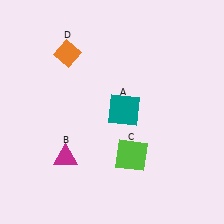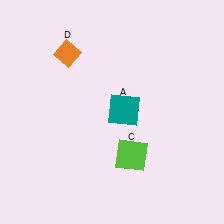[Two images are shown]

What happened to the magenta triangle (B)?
The magenta triangle (B) was removed in Image 2. It was in the bottom-left area of Image 1.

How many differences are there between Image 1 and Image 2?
There is 1 difference between the two images.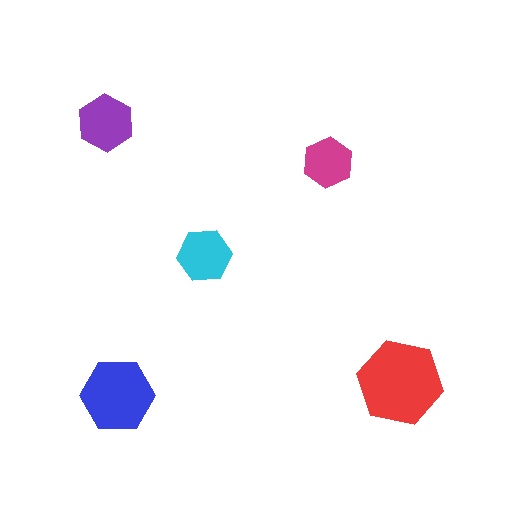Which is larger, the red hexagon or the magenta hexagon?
The red one.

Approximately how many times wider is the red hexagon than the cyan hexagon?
About 1.5 times wider.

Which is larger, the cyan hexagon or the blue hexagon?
The blue one.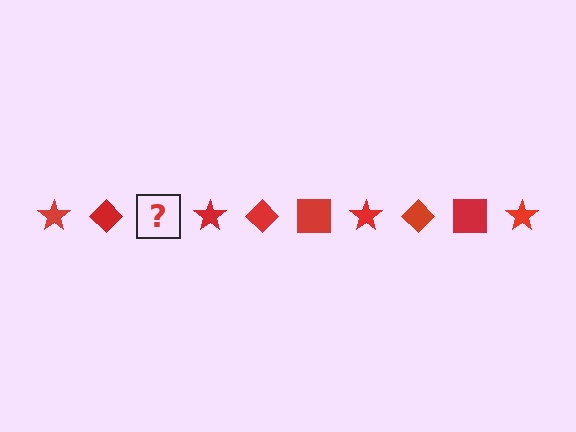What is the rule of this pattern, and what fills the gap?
The rule is that the pattern cycles through star, diamond, square shapes in red. The gap should be filled with a red square.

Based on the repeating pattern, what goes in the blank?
The blank should be a red square.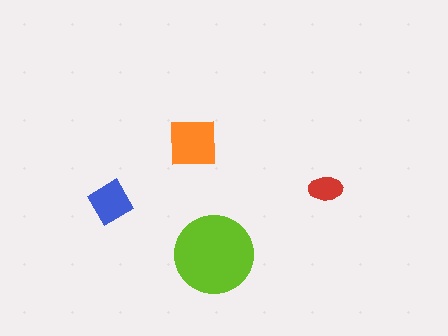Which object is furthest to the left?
The blue diamond is leftmost.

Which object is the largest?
The lime circle.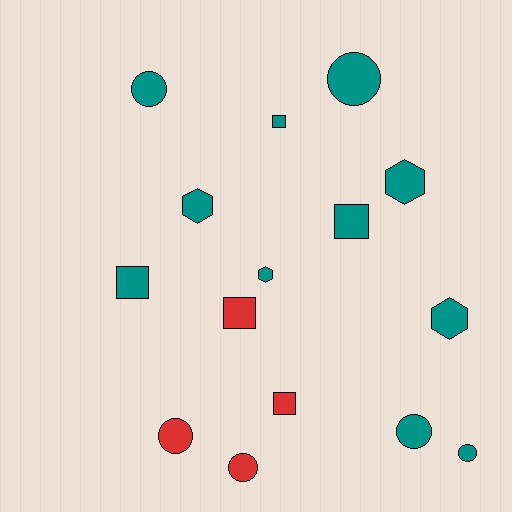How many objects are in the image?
There are 15 objects.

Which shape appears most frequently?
Circle, with 6 objects.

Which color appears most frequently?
Teal, with 11 objects.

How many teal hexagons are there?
There are 4 teal hexagons.